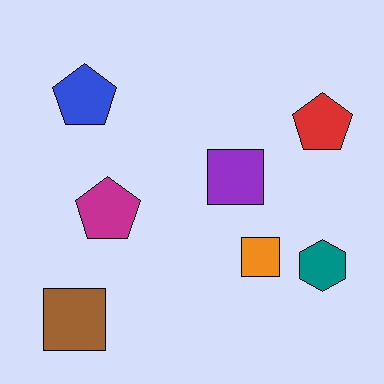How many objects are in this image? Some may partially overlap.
There are 7 objects.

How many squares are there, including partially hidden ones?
There are 3 squares.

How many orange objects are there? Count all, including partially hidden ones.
There is 1 orange object.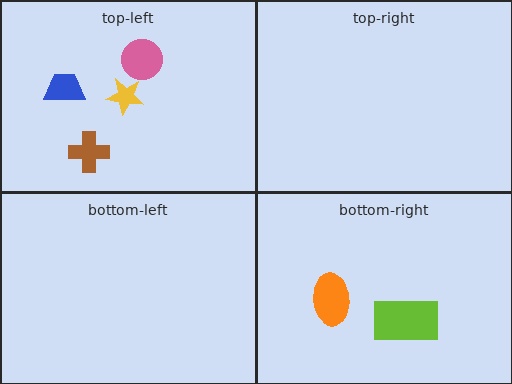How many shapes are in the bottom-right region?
2.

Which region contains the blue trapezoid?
The top-left region.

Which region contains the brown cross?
The top-left region.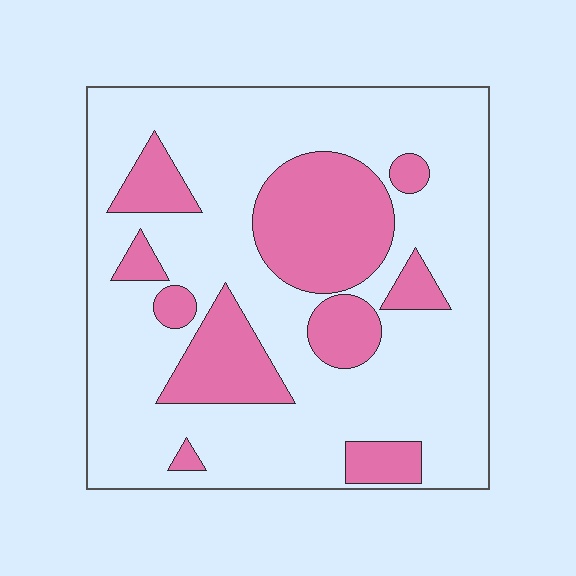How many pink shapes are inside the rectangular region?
10.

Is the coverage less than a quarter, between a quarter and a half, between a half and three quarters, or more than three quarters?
Between a quarter and a half.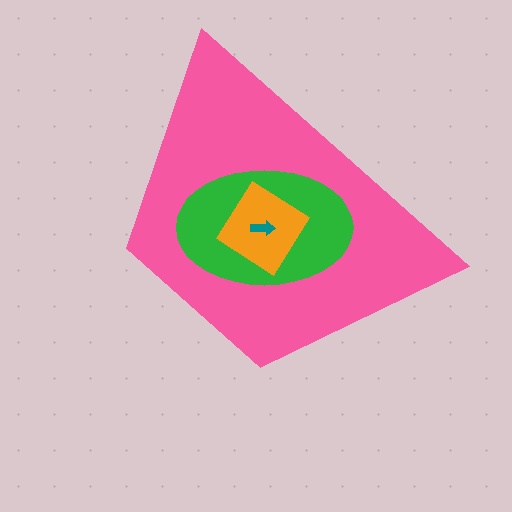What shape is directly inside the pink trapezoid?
The green ellipse.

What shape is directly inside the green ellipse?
The orange diamond.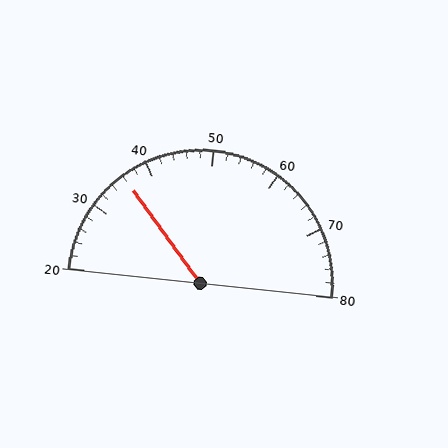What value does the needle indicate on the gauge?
The needle indicates approximately 36.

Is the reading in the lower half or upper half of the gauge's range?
The reading is in the lower half of the range (20 to 80).